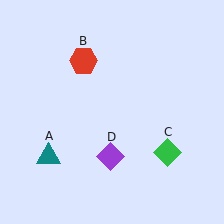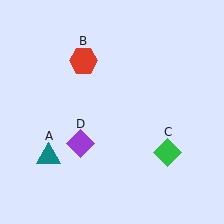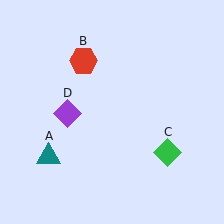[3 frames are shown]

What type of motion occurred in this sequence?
The purple diamond (object D) rotated clockwise around the center of the scene.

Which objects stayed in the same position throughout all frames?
Teal triangle (object A) and red hexagon (object B) and green diamond (object C) remained stationary.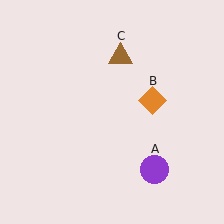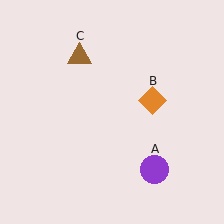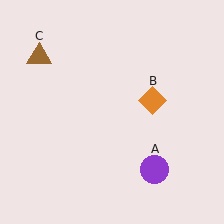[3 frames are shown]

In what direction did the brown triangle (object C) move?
The brown triangle (object C) moved left.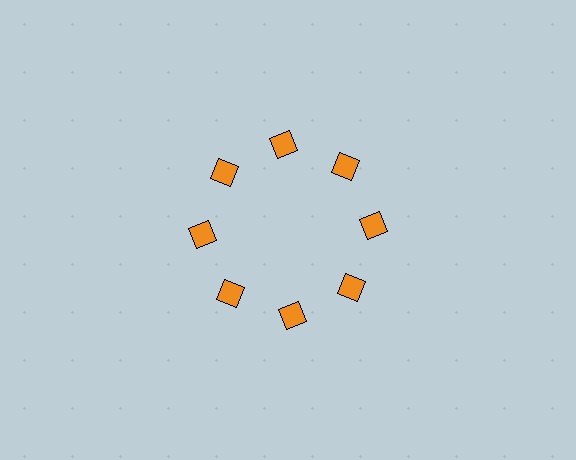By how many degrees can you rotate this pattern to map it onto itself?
The pattern maps onto itself every 45 degrees of rotation.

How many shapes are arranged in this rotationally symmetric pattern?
There are 8 shapes, arranged in 8 groups of 1.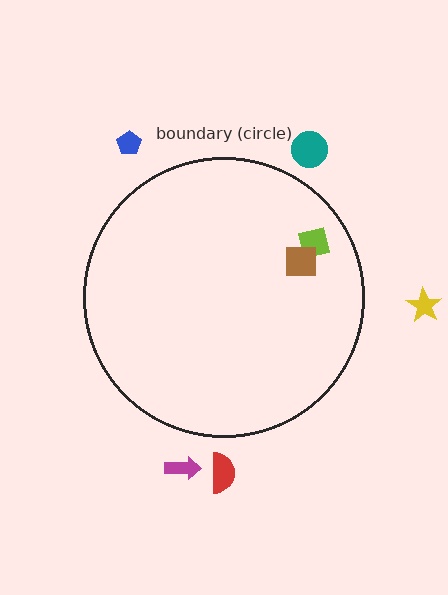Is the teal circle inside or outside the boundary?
Outside.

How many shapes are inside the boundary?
2 inside, 5 outside.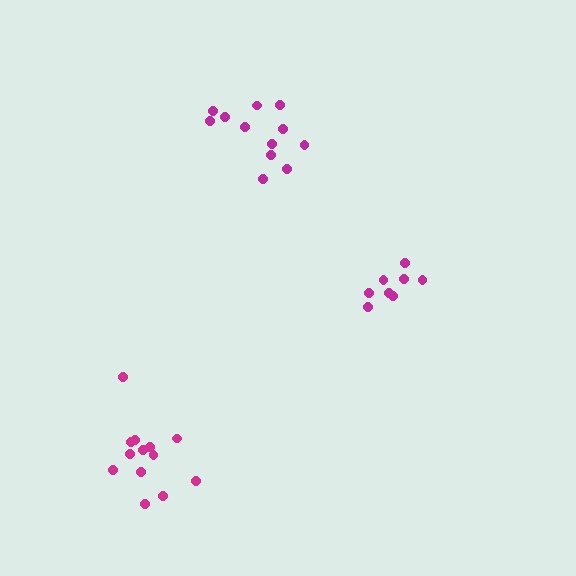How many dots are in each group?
Group 1: 8 dots, Group 2: 13 dots, Group 3: 12 dots (33 total).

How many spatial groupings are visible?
There are 3 spatial groupings.